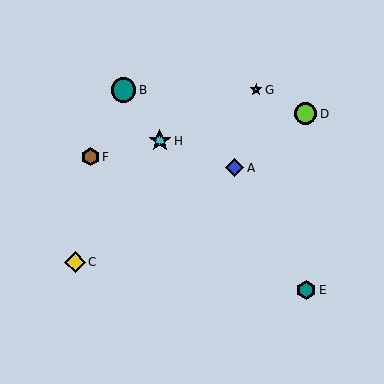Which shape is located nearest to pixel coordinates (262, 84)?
The orange star (labeled G) at (256, 90) is nearest to that location.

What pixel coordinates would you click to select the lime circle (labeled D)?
Click at (306, 114) to select the lime circle D.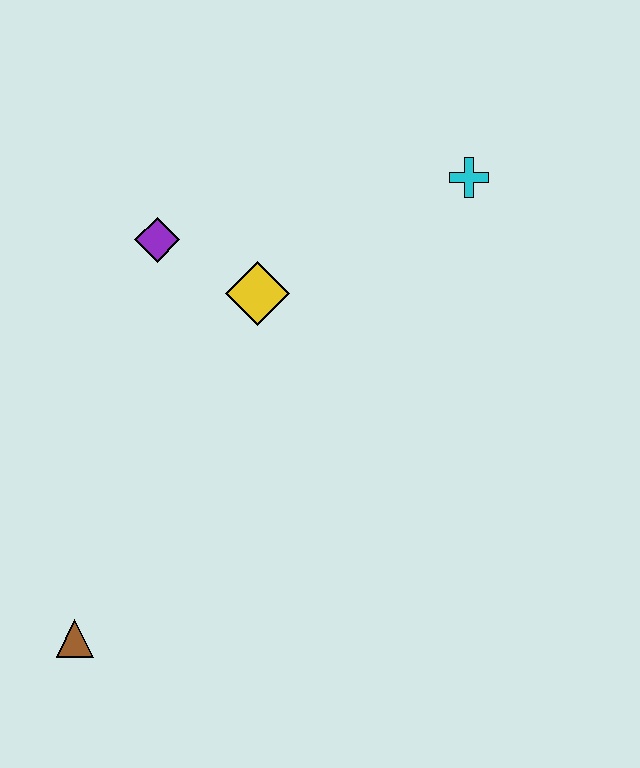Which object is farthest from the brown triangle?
The cyan cross is farthest from the brown triangle.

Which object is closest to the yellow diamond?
The purple diamond is closest to the yellow diamond.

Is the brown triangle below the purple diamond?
Yes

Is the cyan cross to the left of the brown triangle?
No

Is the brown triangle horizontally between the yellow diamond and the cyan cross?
No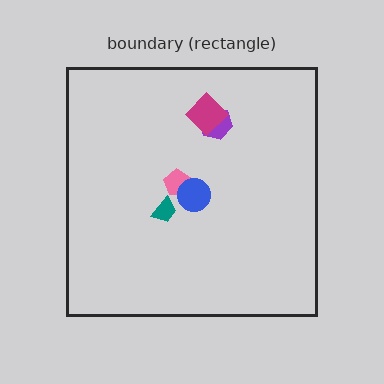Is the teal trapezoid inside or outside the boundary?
Inside.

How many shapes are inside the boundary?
5 inside, 0 outside.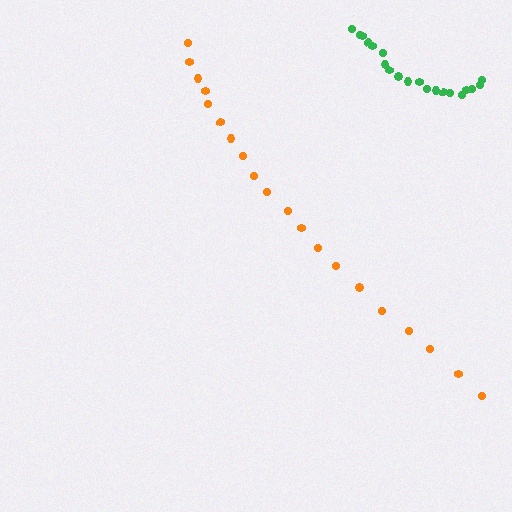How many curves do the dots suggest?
There are 2 distinct paths.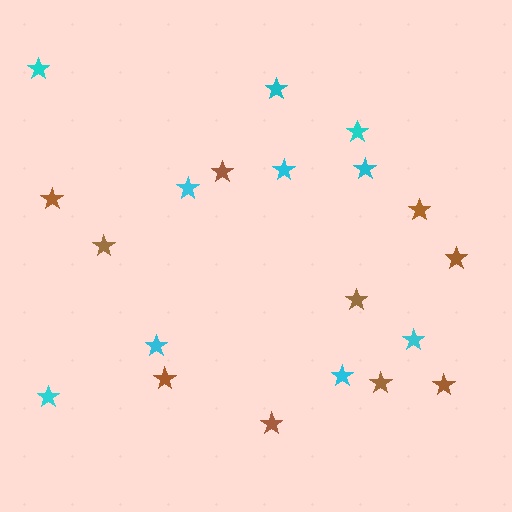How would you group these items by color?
There are 2 groups: one group of cyan stars (10) and one group of brown stars (10).